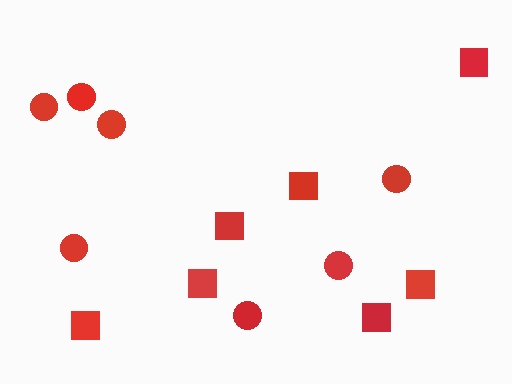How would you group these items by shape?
There are 2 groups: one group of circles (7) and one group of squares (7).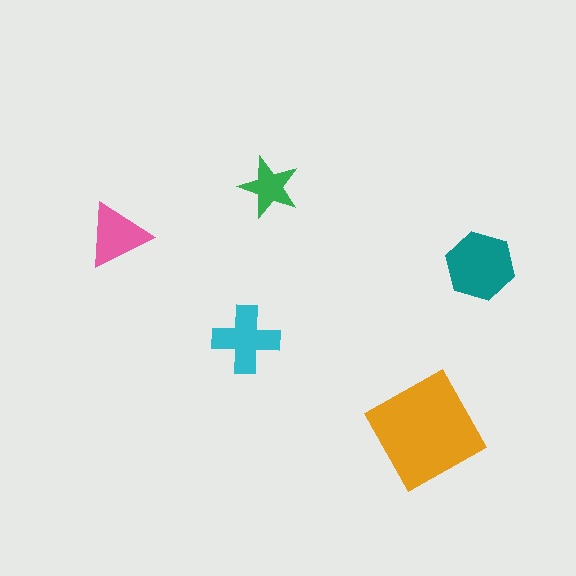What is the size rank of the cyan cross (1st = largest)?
3rd.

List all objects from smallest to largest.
The green star, the pink triangle, the cyan cross, the teal hexagon, the orange diamond.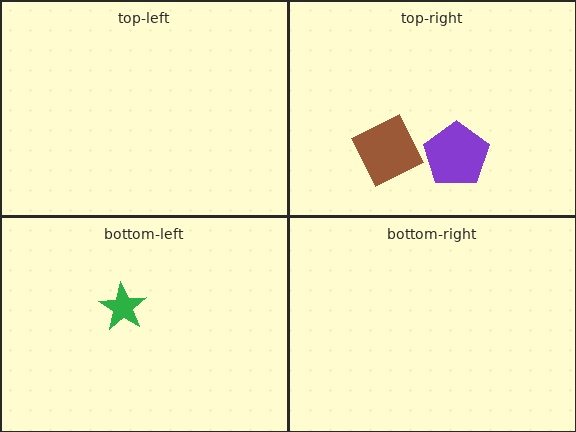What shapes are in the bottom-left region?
The green star.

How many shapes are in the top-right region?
2.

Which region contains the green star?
The bottom-left region.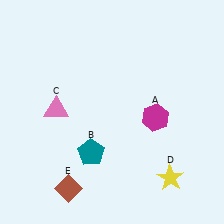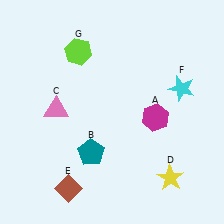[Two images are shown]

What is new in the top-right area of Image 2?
A cyan star (F) was added in the top-right area of Image 2.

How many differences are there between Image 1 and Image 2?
There are 2 differences between the two images.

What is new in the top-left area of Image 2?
A lime hexagon (G) was added in the top-left area of Image 2.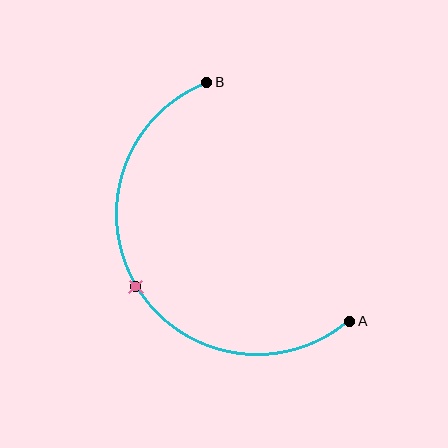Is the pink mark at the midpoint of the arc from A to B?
Yes. The pink mark lies on the arc at equal arc-length from both A and B — it is the arc midpoint.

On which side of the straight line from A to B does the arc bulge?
The arc bulges to the left of the straight line connecting A and B.